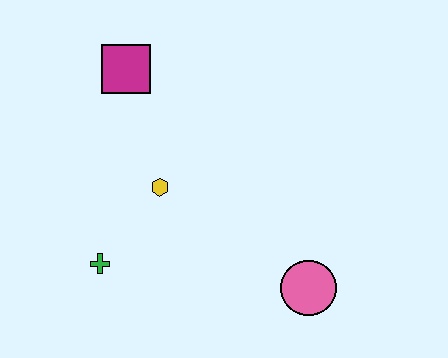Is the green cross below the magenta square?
Yes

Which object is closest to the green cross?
The yellow hexagon is closest to the green cross.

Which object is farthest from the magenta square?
The pink circle is farthest from the magenta square.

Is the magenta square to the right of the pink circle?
No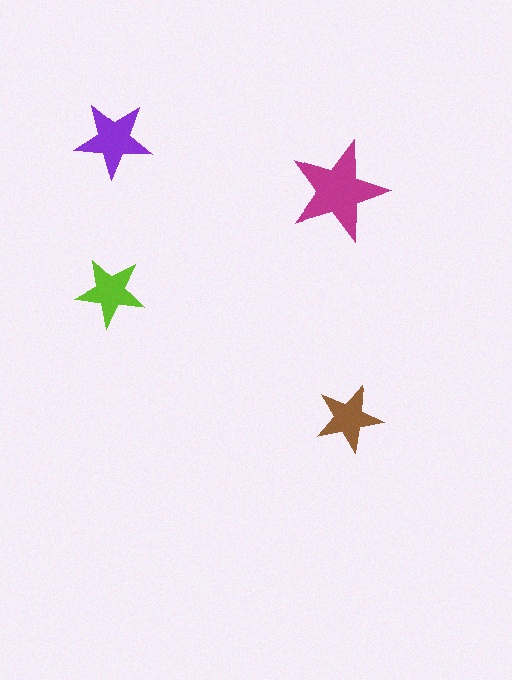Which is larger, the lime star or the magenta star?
The magenta one.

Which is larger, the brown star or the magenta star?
The magenta one.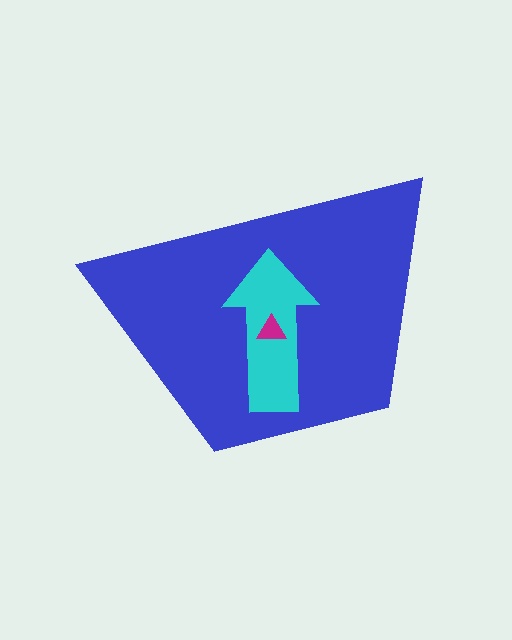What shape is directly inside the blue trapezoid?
The cyan arrow.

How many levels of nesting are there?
3.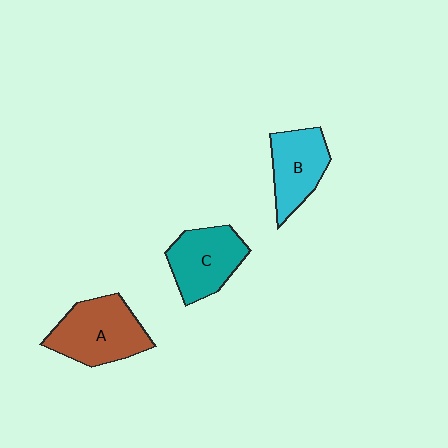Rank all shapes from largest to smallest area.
From largest to smallest: A (brown), C (teal), B (cyan).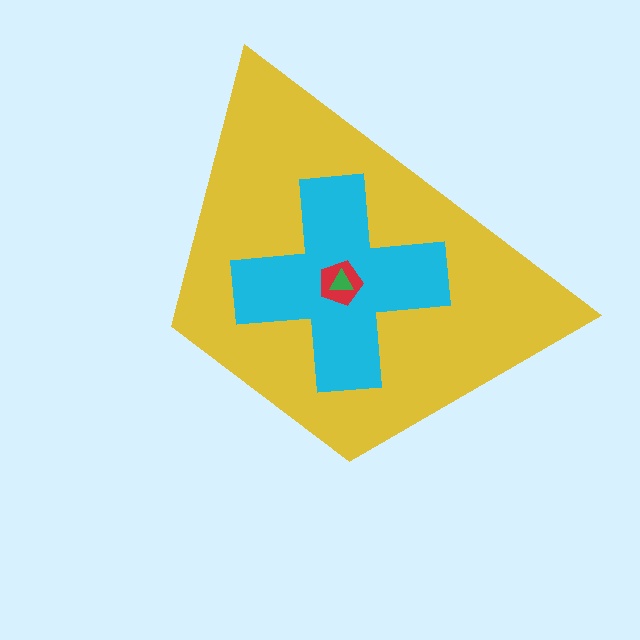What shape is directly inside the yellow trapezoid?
The cyan cross.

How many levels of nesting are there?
4.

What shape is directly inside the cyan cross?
The red pentagon.